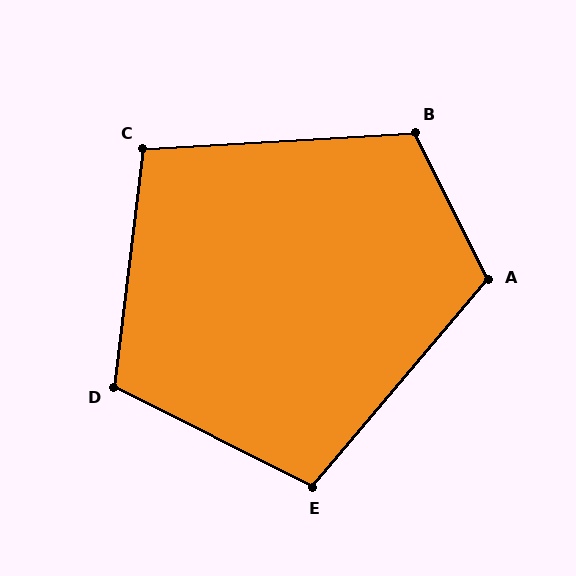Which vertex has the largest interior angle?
A, at approximately 113 degrees.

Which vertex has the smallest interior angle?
C, at approximately 101 degrees.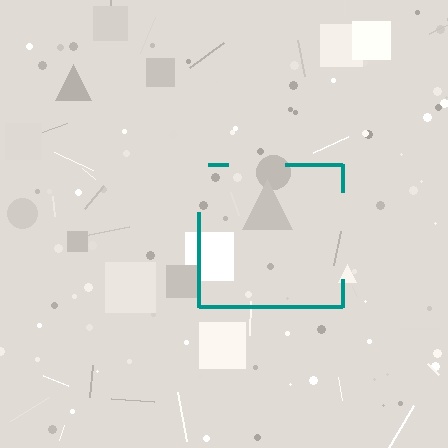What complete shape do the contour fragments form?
The contour fragments form a square.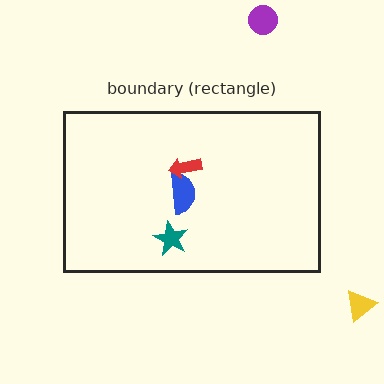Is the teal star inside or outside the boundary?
Inside.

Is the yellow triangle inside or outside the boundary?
Outside.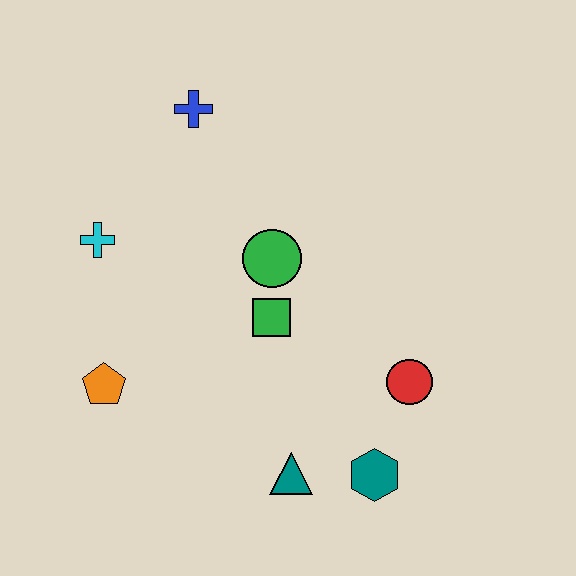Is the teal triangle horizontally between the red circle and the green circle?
Yes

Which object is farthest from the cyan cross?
The teal hexagon is farthest from the cyan cross.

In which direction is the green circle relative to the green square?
The green circle is above the green square.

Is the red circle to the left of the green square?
No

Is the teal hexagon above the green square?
No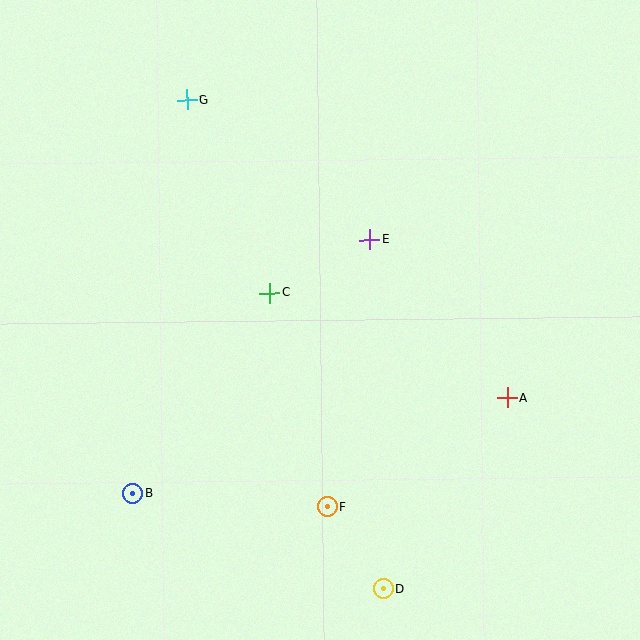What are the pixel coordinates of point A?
Point A is at (507, 398).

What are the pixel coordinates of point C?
Point C is at (269, 293).